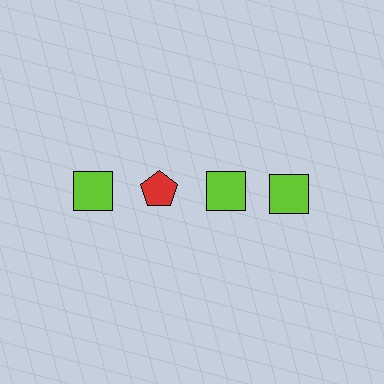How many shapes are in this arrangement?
There are 4 shapes arranged in a grid pattern.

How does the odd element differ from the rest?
It differs in both color (red instead of lime) and shape (pentagon instead of square).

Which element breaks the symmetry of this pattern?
The red pentagon in the top row, second from left column breaks the symmetry. All other shapes are lime squares.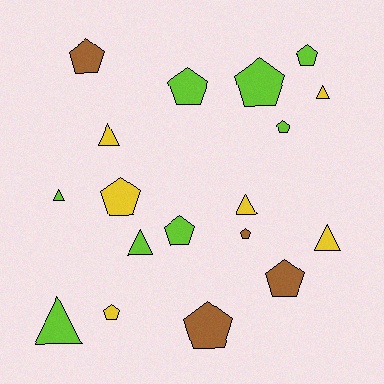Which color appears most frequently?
Lime, with 8 objects.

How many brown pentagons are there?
There are 4 brown pentagons.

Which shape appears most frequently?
Pentagon, with 11 objects.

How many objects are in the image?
There are 18 objects.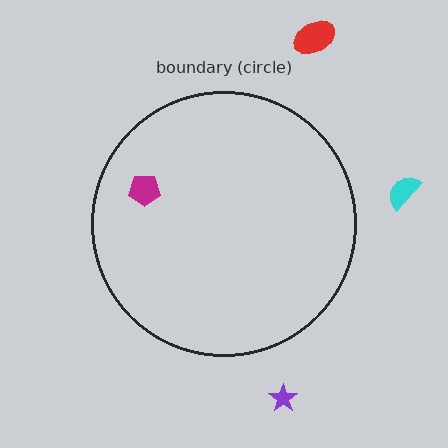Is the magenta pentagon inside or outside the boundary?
Inside.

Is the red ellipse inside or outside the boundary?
Outside.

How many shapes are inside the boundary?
1 inside, 3 outside.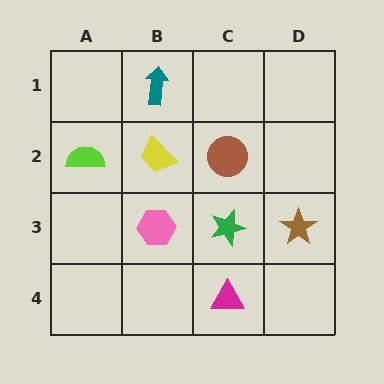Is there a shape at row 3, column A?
No, that cell is empty.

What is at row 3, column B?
A pink hexagon.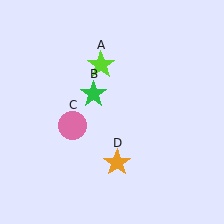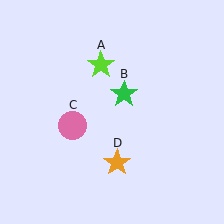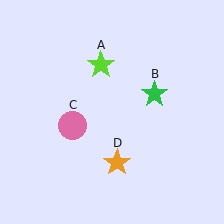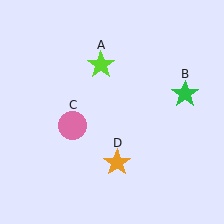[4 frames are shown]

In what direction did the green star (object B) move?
The green star (object B) moved right.